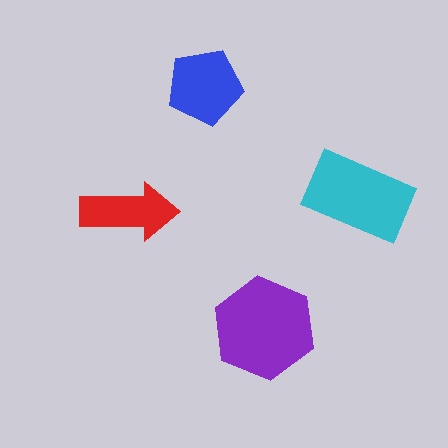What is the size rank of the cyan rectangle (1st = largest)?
2nd.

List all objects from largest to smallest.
The purple hexagon, the cyan rectangle, the blue pentagon, the red arrow.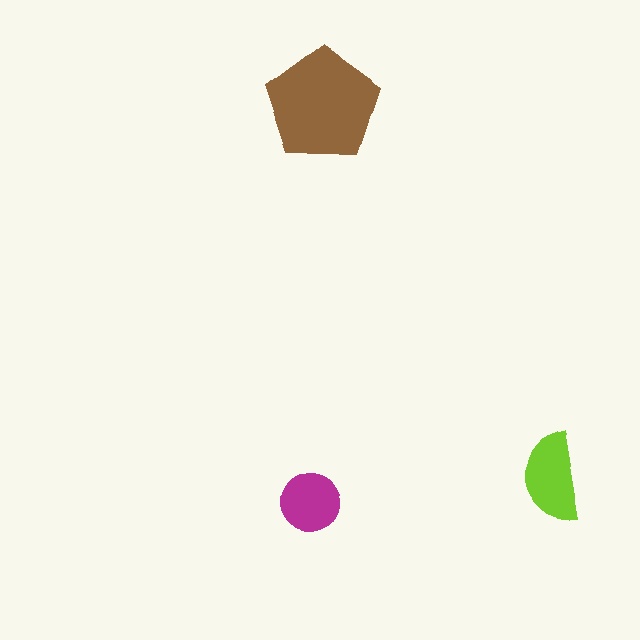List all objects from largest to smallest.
The brown pentagon, the lime semicircle, the magenta circle.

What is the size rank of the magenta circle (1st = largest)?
3rd.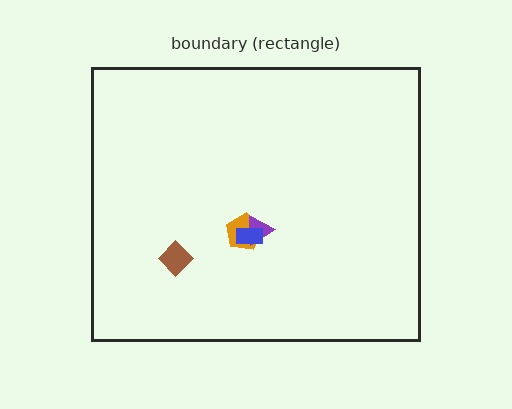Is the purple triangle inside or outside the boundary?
Inside.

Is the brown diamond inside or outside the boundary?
Inside.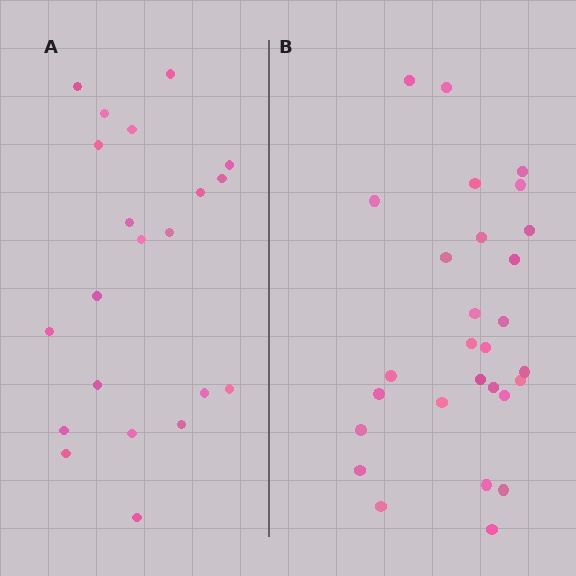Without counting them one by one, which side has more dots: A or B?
Region B (the right region) has more dots.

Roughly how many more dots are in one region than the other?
Region B has roughly 8 or so more dots than region A.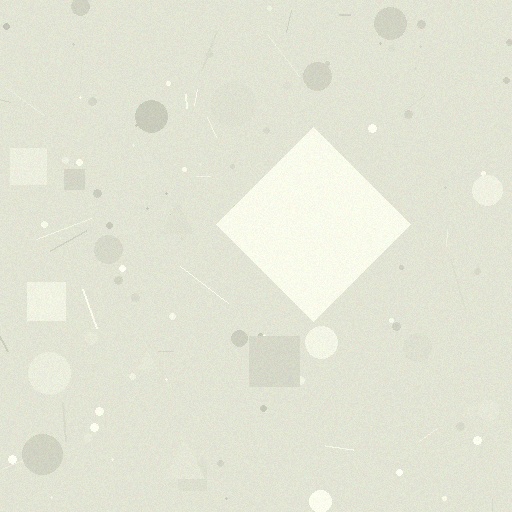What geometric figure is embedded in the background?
A diamond is embedded in the background.